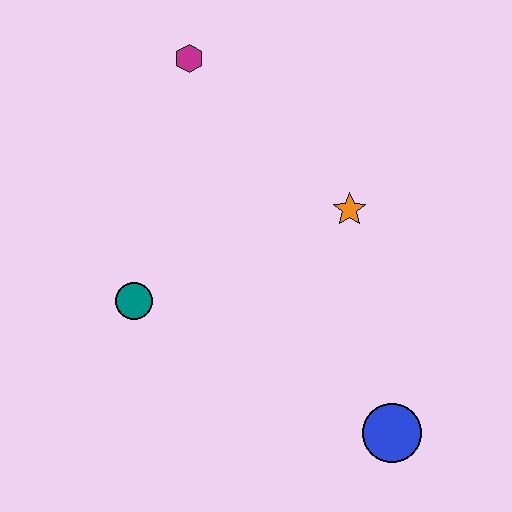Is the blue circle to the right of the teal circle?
Yes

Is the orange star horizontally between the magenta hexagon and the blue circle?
Yes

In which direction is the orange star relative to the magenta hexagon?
The orange star is to the right of the magenta hexagon.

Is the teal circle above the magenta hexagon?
No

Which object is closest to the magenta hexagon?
The orange star is closest to the magenta hexagon.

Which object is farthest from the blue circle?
The magenta hexagon is farthest from the blue circle.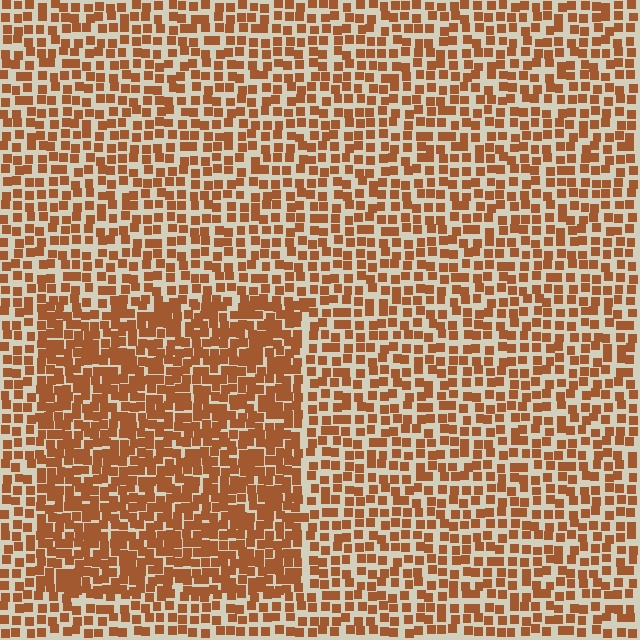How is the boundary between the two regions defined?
The boundary is defined by a change in element density (approximately 1.7x ratio). All elements are the same color, size, and shape.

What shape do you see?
I see a rectangle.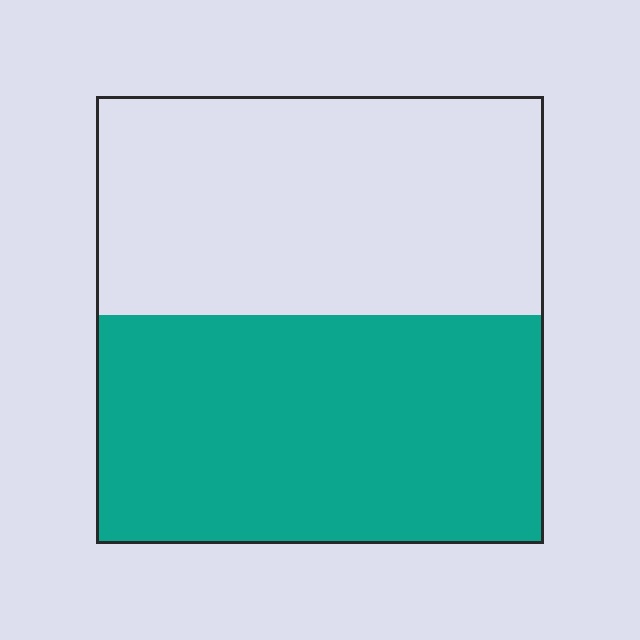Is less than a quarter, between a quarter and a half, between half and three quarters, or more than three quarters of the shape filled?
Between half and three quarters.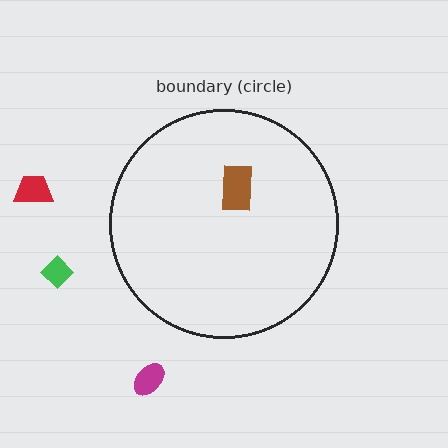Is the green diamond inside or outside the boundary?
Outside.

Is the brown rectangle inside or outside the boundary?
Inside.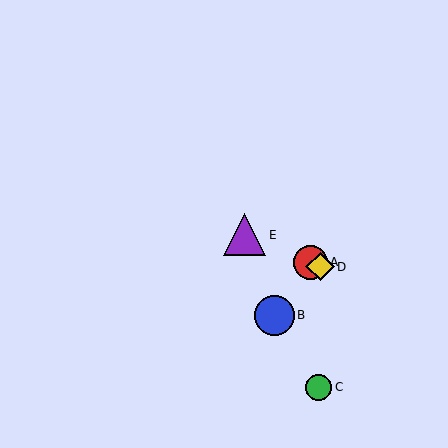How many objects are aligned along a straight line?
3 objects (A, D, E) are aligned along a straight line.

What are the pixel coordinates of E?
Object E is at (245, 235).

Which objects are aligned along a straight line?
Objects A, D, E are aligned along a straight line.